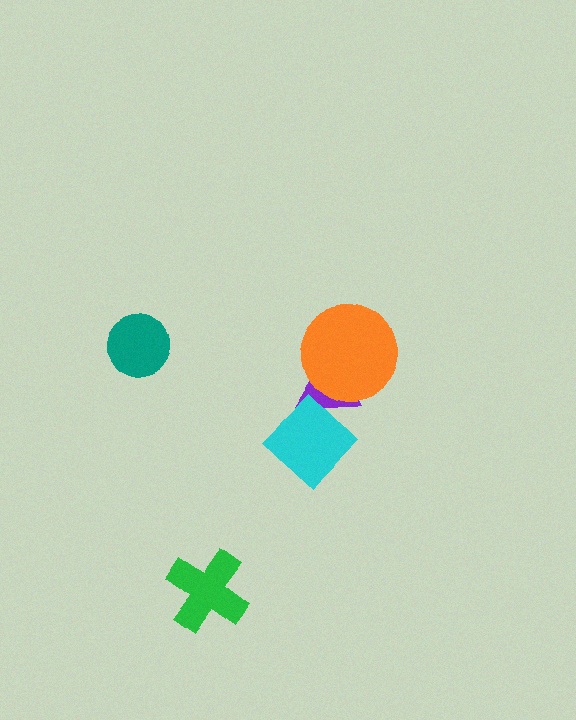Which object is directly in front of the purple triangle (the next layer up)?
The orange circle is directly in front of the purple triangle.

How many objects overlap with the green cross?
0 objects overlap with the green cross.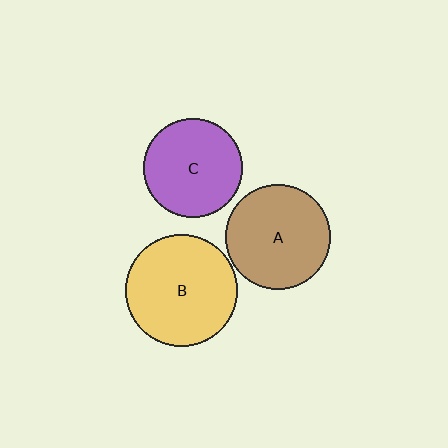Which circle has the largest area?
Circle B (yellow).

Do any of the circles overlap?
No, none of the circles overlap.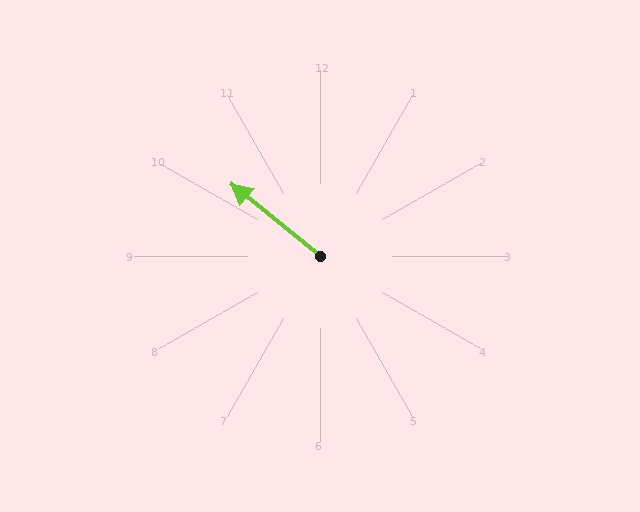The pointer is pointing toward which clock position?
Roughly 10 o'clock.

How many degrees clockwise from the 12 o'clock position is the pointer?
Approximately 309 degrees.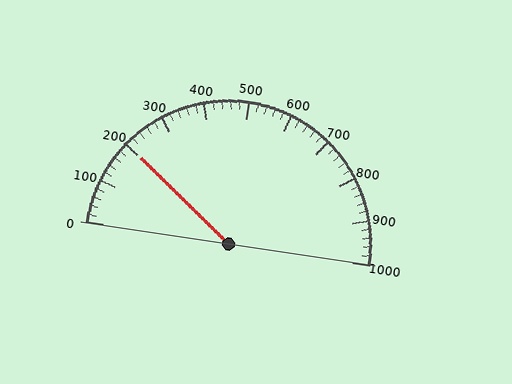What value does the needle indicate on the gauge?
The needle indicates approximately 200.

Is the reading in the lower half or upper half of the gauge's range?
The reading is in the lower half of the range (0 to 1000).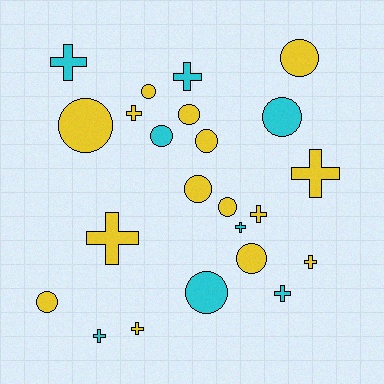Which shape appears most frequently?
Circle, with 12 objects.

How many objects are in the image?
There are 23 objects.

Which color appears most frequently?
Yellow, with 15 objects.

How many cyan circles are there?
There are 3 cyan circles.